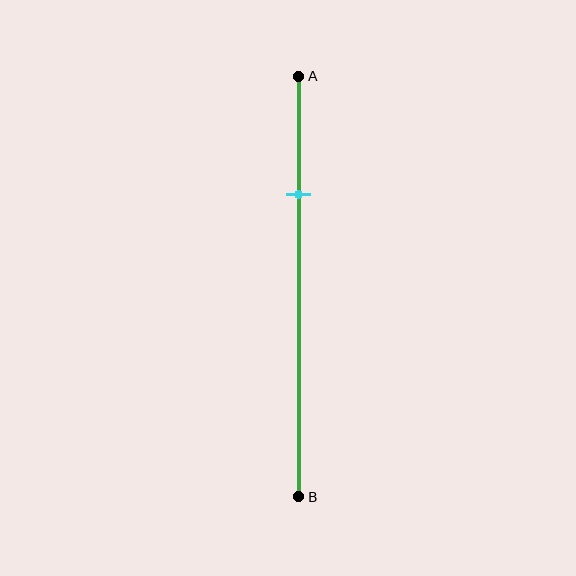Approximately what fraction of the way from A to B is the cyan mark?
The cyan mark is approximately 30% of the way from A to B.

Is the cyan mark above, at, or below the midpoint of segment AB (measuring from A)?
The cyan mark is above the midpoint of segment AB.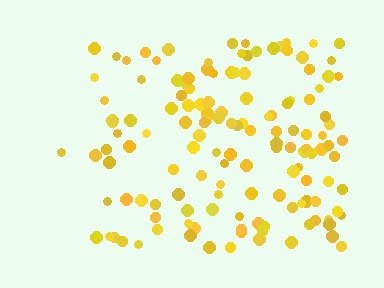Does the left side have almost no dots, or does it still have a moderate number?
Still a moderate number, just noticeably fewer than the right.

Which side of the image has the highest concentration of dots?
The right.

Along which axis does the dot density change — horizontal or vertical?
Horizontal.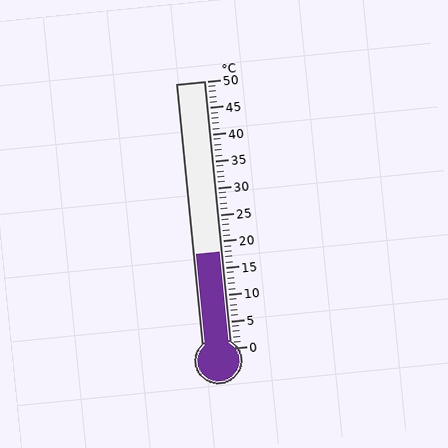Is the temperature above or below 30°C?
The temperature is below 30°C.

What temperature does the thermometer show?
The thermometer shows approximately 18°C.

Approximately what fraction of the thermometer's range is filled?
The thermometer is filled to approximately 35% of its range.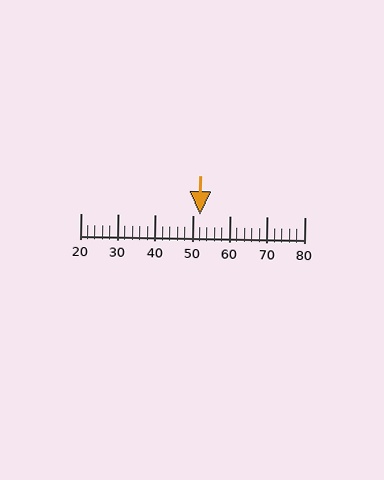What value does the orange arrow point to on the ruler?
The orange arrow points to approximately 52.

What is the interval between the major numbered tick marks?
The major tick marks are spaced 10 units apart.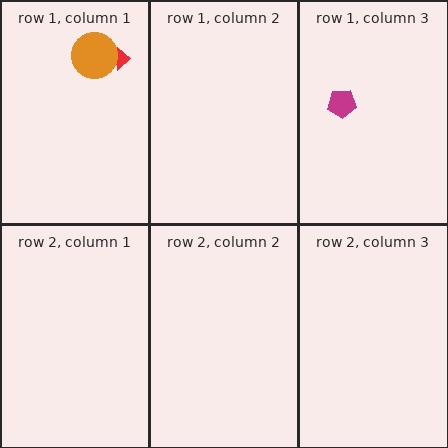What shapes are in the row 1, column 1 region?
The red arrow, the orange circle.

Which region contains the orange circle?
The row 1, column 1 region.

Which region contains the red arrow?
The row 1, column 1 region.